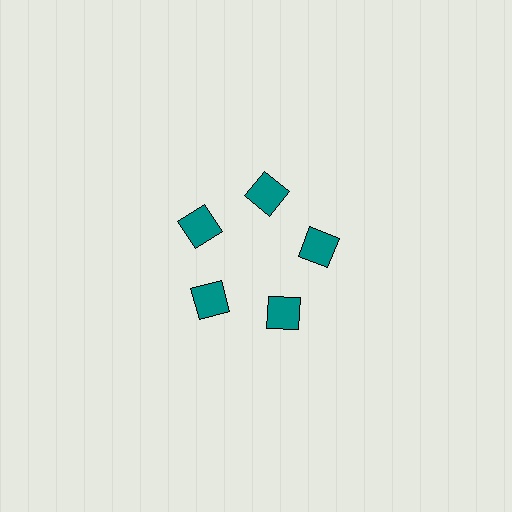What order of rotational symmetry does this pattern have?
This pattern has 5-fold rotational symmetry.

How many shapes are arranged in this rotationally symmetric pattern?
There are 5 shapes, arranged in 5 groups of 1.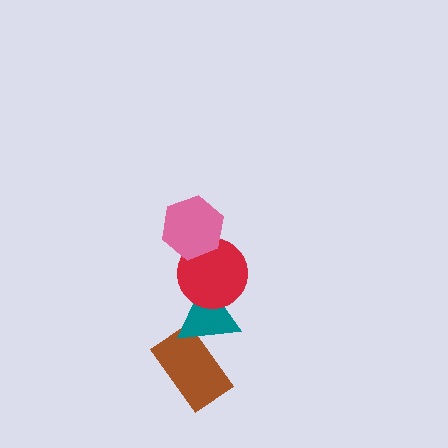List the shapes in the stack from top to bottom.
From top to bottom: the pink hexagon, the red circle, the teal triangle, the brown rectangle.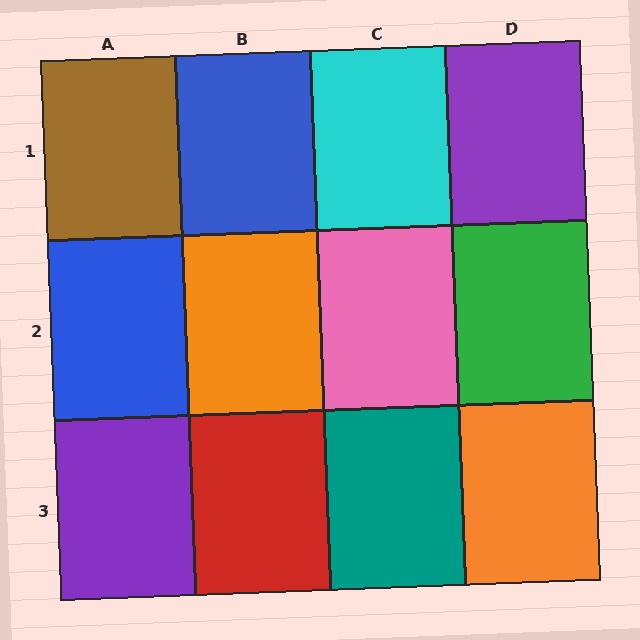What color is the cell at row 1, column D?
Purple.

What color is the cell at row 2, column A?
Blue.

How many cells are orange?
2 cells are orange.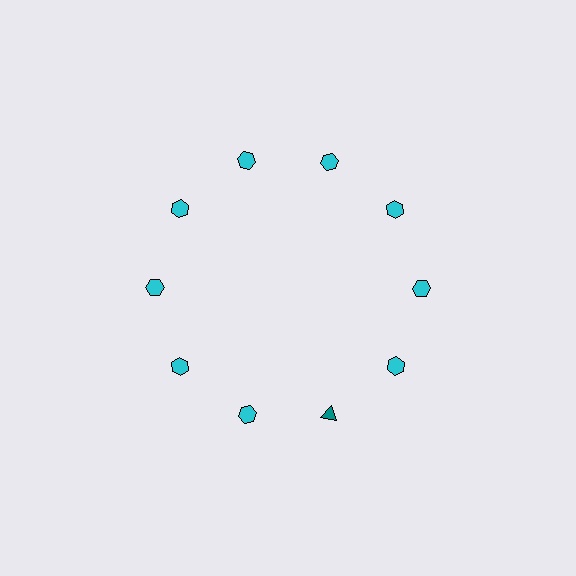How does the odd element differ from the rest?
It differs in both color (teal instead of cyan) and shape (triangle instead of hexagon).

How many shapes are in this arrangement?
There are 10 shapes arranged in a ring pattern.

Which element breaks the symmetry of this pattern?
The teal triangle at roughly the 5 o'clock position breaks the symmetry. All other shapes are cyan hexagons.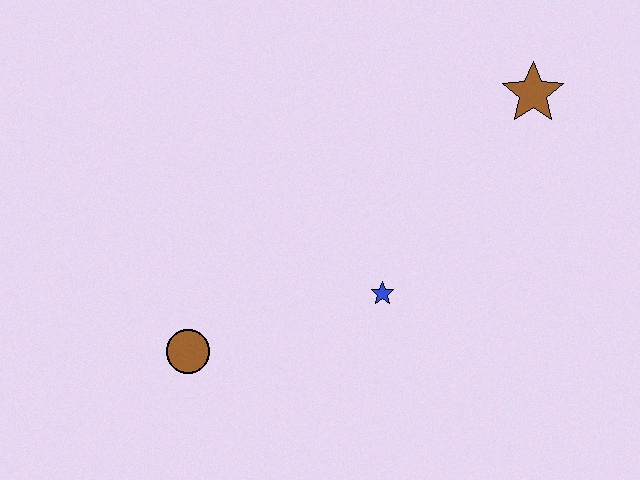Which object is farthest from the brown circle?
The brown star is farthest from the brown circle.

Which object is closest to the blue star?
The brown circle is closest to the blue star.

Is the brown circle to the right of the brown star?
No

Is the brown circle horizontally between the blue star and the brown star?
No